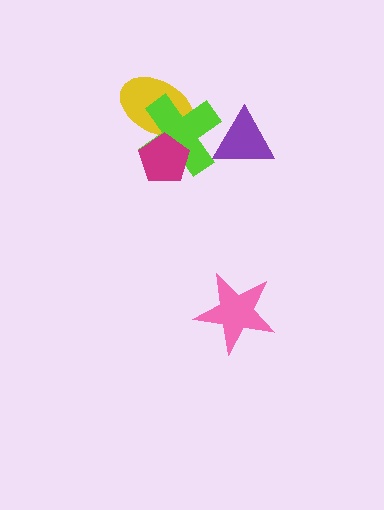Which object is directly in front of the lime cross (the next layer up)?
The purple triangle is directly in front of the lime cross.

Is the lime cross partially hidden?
Yes, it is partially covered by another shape.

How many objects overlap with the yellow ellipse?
2 objects overlap with the yellow ellipse.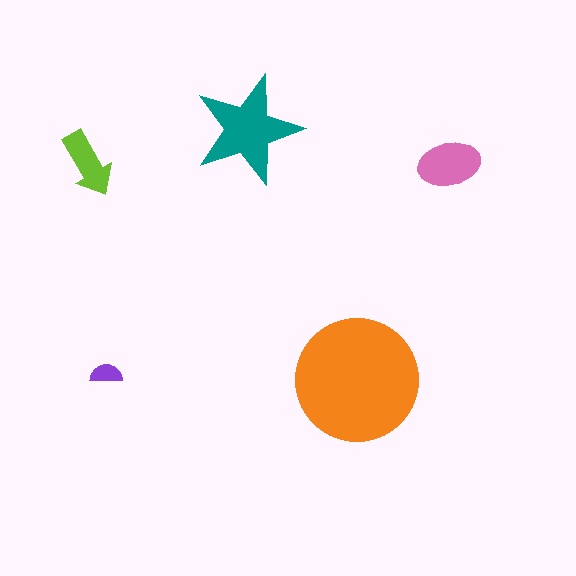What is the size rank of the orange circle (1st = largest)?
1st.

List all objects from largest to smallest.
The orange circle, the teal star, the pink ellipse, the lime arrow, the purple semicircle.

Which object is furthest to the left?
The lime arrow is leftmost.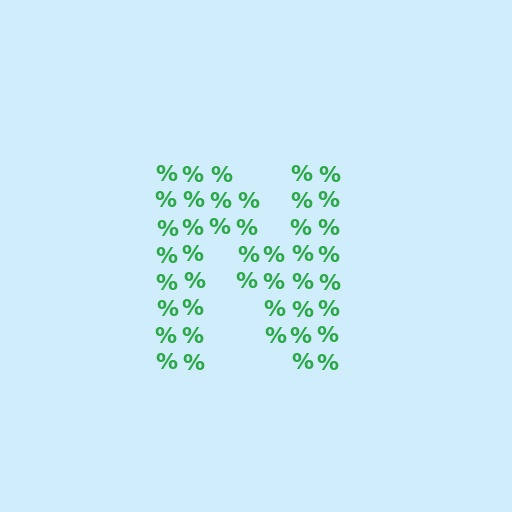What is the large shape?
The large shape is the letter N.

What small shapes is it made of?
It is made of small percent signs.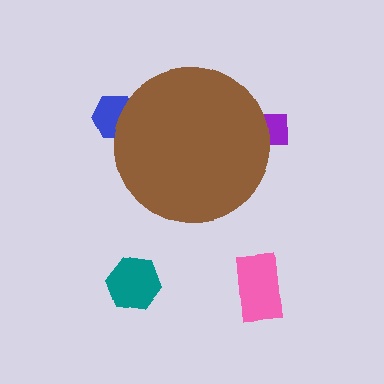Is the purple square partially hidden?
Yes, the purple square is partially hidden behind the brown circle.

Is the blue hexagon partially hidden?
Yes, the blue hexagon is partially hidden behind the brown circle.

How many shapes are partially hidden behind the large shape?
2 shapes are partially hidden.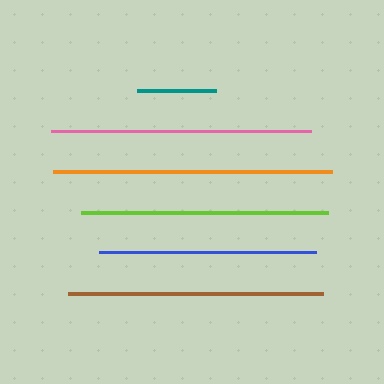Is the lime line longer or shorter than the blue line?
The lime line is longer than the blue line.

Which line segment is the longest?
The orange line is the longest at approximately 280 pixels.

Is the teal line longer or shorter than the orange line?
The orange line is longer than the teal line.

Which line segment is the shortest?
The teal line is the shortest at approximately 79 pixels.